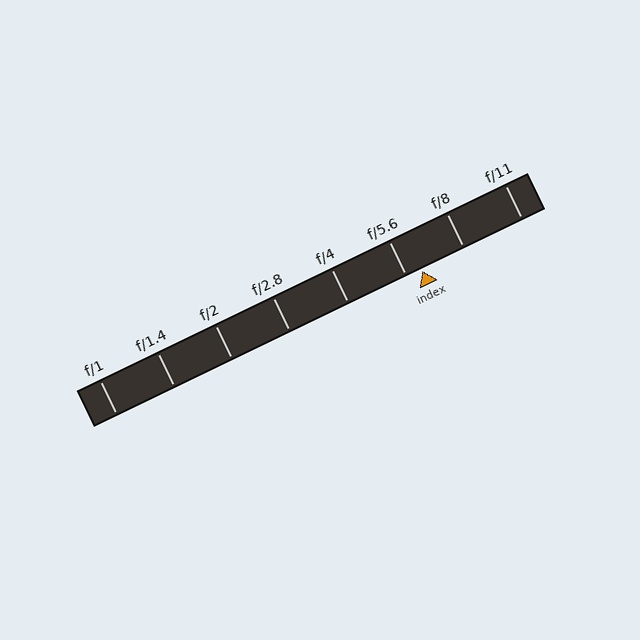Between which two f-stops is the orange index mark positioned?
The index mark is between f/5.6 and f/8.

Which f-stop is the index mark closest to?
The index mark is closest to f/5.6.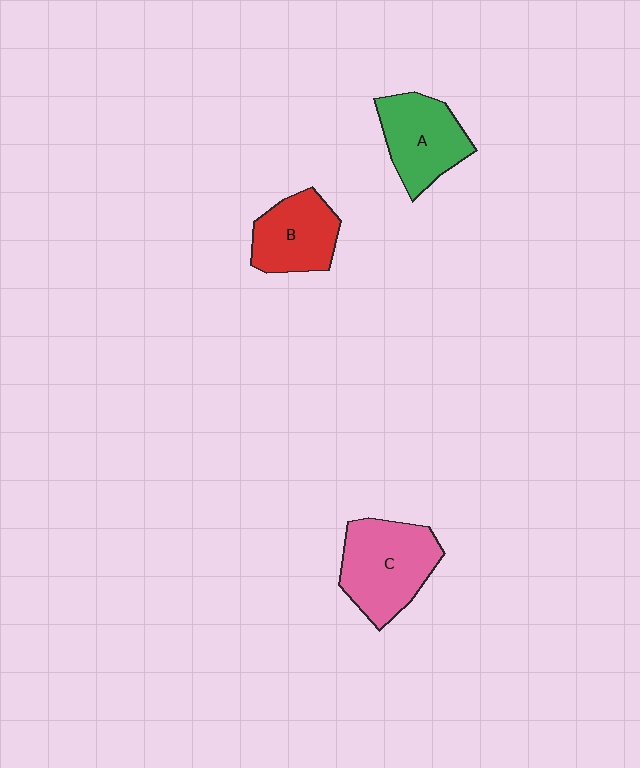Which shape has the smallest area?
Shape B (red).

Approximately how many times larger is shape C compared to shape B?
Approximately 1.3 times.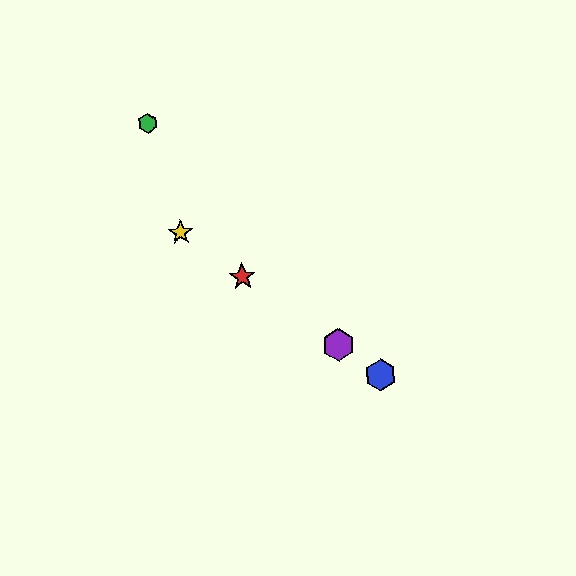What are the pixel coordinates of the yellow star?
The yellow star is at (181, 233).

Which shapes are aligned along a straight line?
The red star, the blue hexagon, the yellow star, the purple hexagon are aligned along a straight line.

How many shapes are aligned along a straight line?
4 shapes (the red star, the blue hexagon, the yellow star, the purple hexagon) are aligned along a straight line.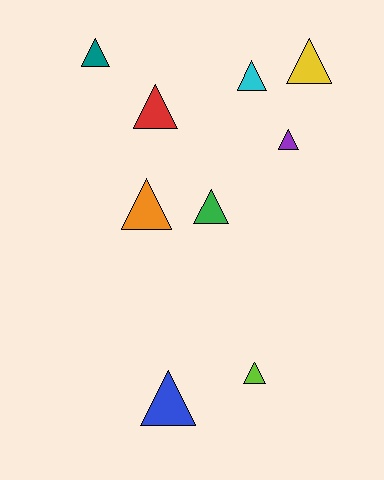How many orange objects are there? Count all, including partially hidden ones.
There is 1 orange object.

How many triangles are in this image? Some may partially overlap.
There are 9 triangles.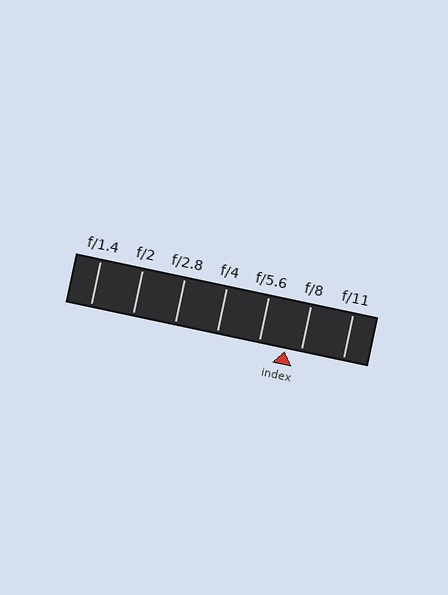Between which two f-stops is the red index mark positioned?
The index mark is between f/5.6 and f/8.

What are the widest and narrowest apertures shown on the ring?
The widest aperture shown is f/1.4 and the narrowest is f/11.